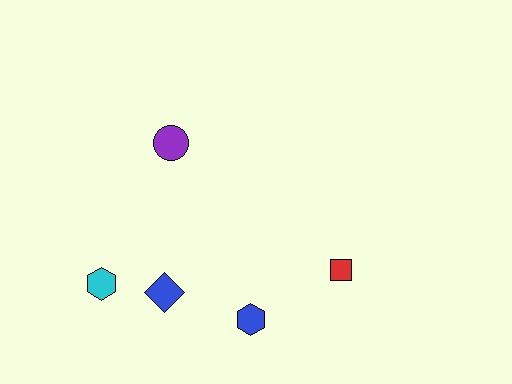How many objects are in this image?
There are 5 objects.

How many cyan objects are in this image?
There is 1 cyan object.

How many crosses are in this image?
There are no crosses.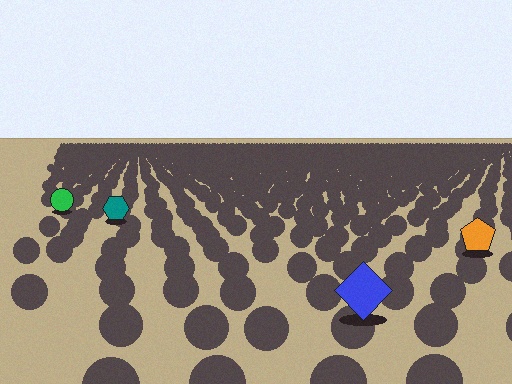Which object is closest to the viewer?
The blue diamond is closest. The texture marks near it are larger and more spread out.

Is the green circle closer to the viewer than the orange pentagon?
No. The orange pentagon is closer — you can tell from the texture gradient: the ground texture is coarser near it.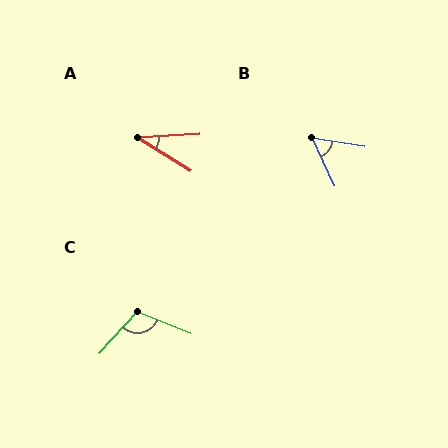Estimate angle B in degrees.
Approximately 56 degrees.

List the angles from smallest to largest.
A (35°), B (56°), C (110°).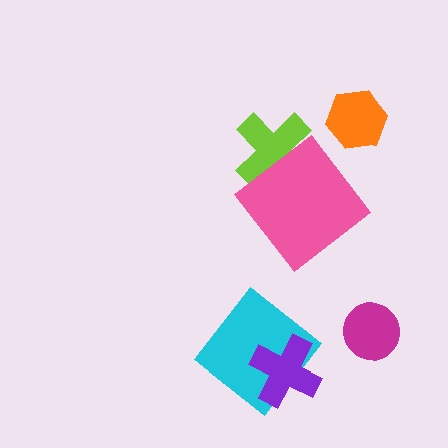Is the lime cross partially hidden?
Yes, it is partially covered by another shape.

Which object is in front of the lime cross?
The pink diamond is in front of the lime cross.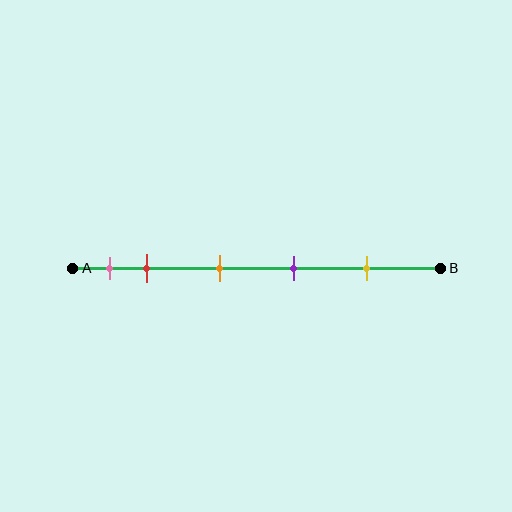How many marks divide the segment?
There are 5 marks dividing the segment.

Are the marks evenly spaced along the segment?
No, the marks are not evenly spaced.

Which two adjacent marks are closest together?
The pink and red marks are the closest adjacent pair.